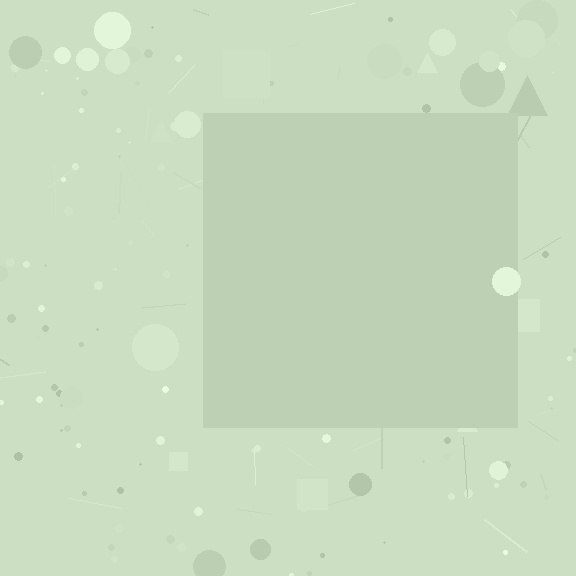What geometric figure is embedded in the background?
A square is embedded in the background.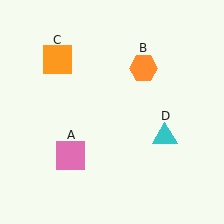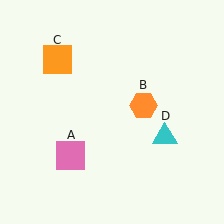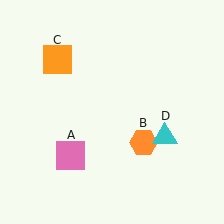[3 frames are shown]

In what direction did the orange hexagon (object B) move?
The orange hexagon (object B) moved down.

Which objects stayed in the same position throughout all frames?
Pink square (object A) and orange square (object C) and cyan triangle (object D) remained stationary.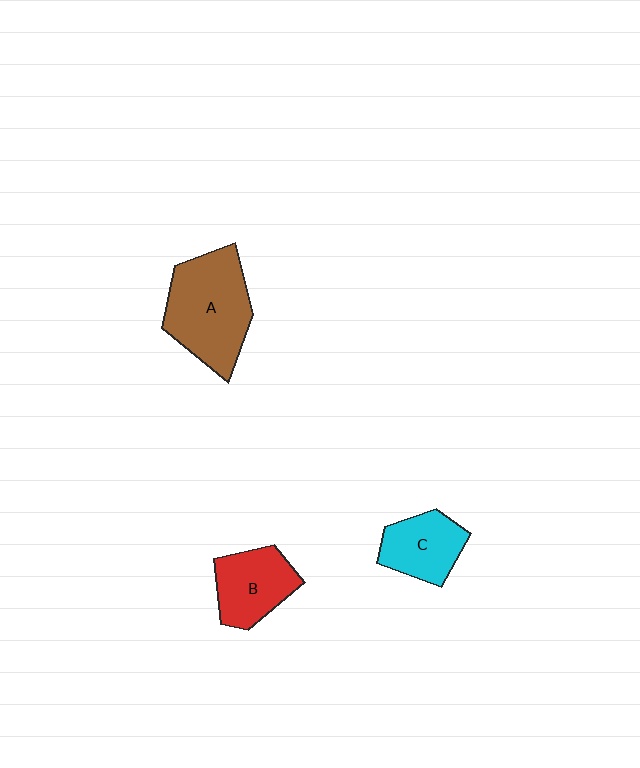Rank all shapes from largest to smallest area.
From largest to smallest: A (brown), B (red), C (cyan).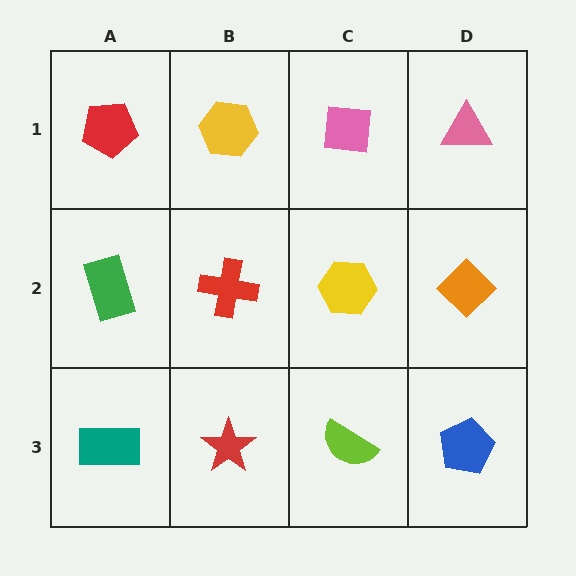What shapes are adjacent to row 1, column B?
A red cross (row 2, column B), a red pentagon (row 1, column A), a pink square (row 1, column C).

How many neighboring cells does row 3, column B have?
3.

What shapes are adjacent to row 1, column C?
A yellow hexagon (row 2, column C), a yellow hexagon (row 1, column B), a pink triangle (row 1, column D).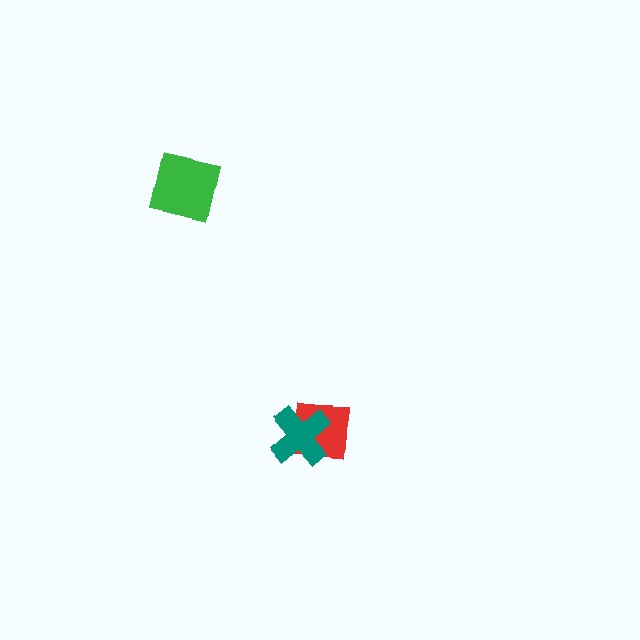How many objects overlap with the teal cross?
1 object overlaps with the teal cross.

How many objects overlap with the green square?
0 objects overlap with the green square.